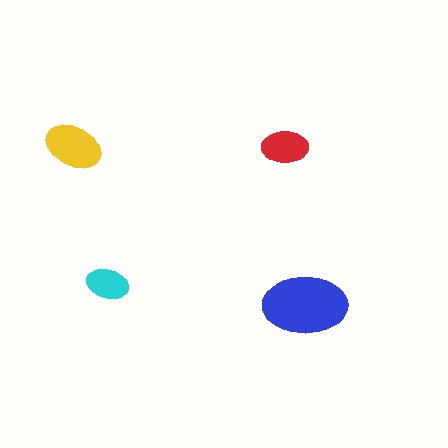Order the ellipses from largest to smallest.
the blue one, the yellow one, the red one, the cyan one.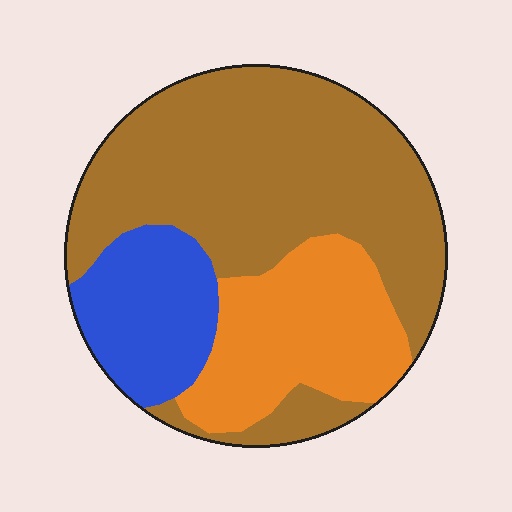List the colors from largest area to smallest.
From largest to smallest: brown, orange, blue.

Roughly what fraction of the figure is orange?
Orange covers around 25% of the figure.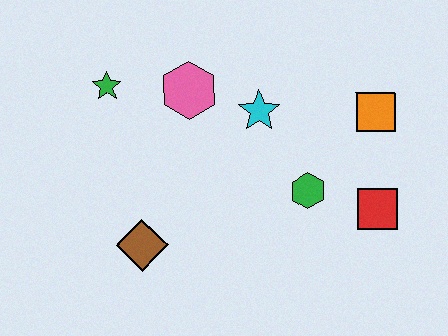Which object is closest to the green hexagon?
The red square is closest to the green hexagon.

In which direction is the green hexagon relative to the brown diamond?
The green hexagon is to the right of the brown diamond.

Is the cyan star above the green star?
No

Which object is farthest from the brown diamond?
The orange square is farthest from the brown diamond.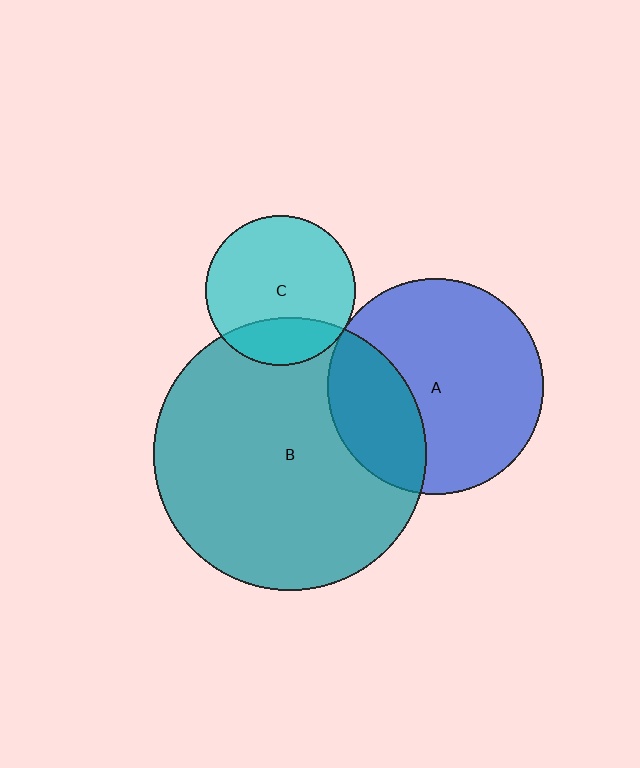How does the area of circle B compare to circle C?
Approximately 3.3 times.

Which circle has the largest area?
Circle B (teal).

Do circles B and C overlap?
Yes.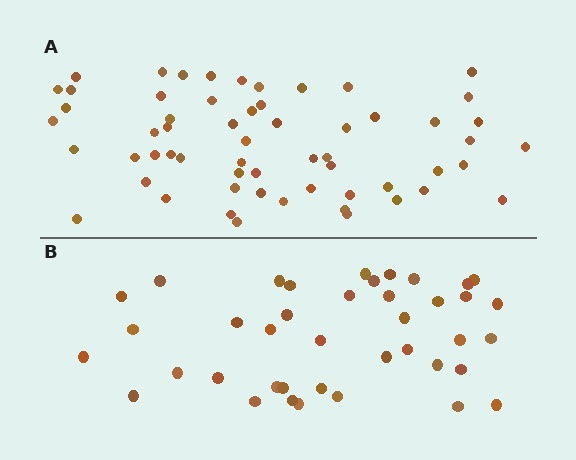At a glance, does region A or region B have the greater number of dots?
Region A (the top region) has more dots.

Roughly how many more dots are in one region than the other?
Region A has approximately 20 more dots than region B.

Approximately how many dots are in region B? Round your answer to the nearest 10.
About 40 dots.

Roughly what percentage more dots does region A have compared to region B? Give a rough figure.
About 50% more.